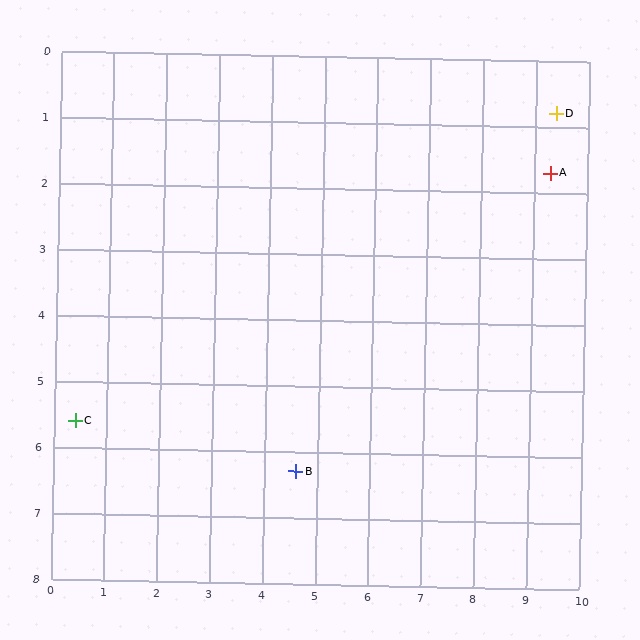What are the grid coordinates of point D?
Point D is at approximately (9.4, 0.8).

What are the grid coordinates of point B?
Point B is at approximately (4.6, 6.3).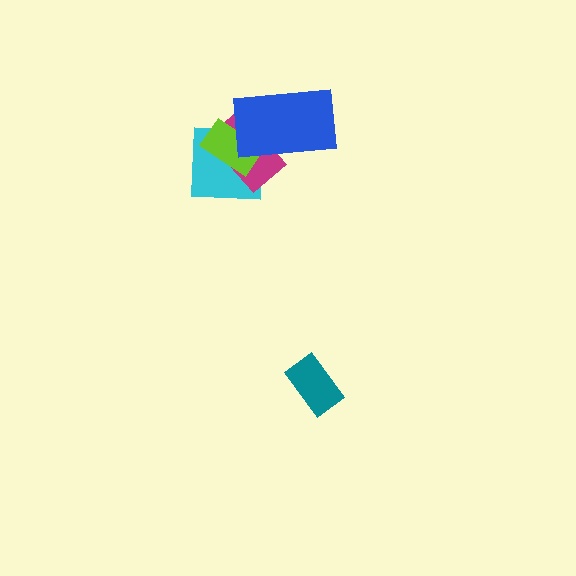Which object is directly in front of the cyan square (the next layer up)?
The magenta rectangle is directly in front of the cyan square.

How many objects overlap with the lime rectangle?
3 objects overlap with the lime rectangle.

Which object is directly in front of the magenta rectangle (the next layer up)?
The lime rectangle is directly in front of the magenta rectangle.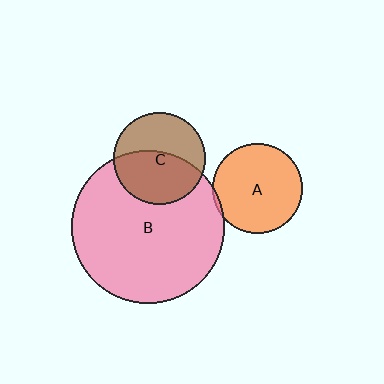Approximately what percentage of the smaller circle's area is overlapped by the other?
Approximately 55%.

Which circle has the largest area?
Circle B (pink).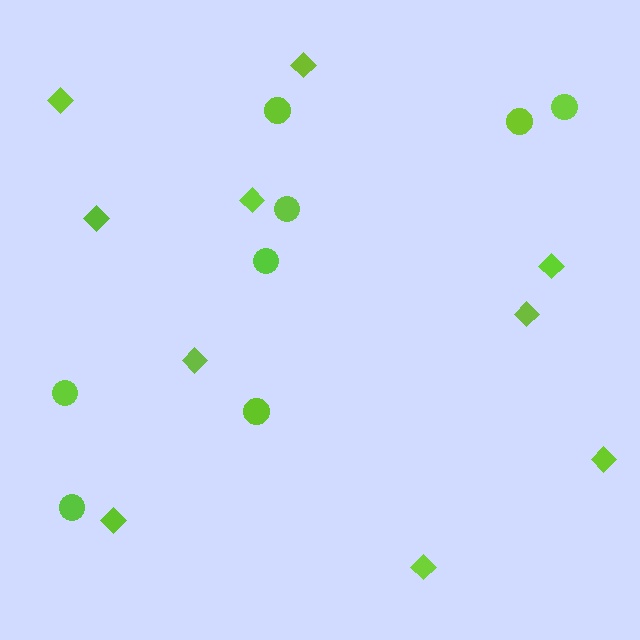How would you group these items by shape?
There are 2 groups: one group of circles (8) and one group of diamonds (10).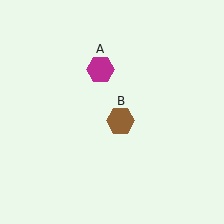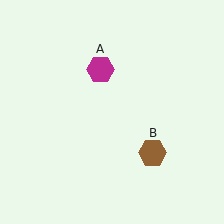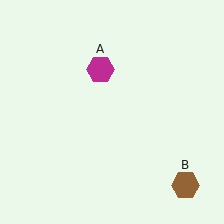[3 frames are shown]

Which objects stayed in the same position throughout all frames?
Magenta hexagon (object A) remained stationary.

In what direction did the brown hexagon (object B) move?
The brown hexagon (object B) moved down and to the right.